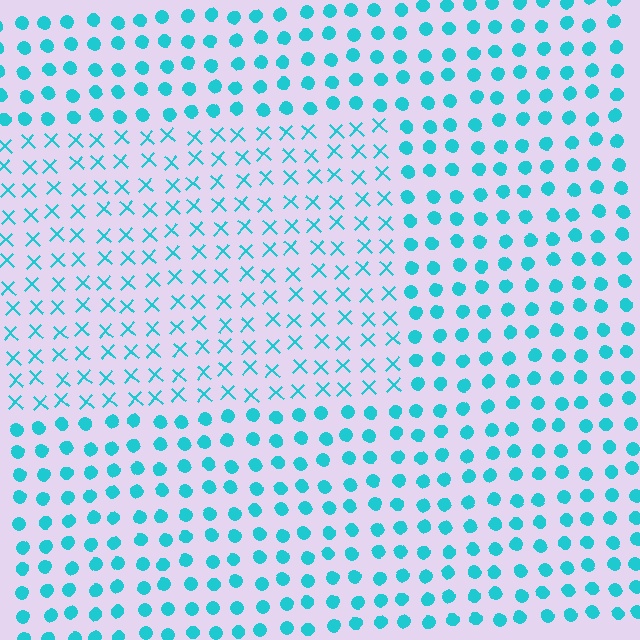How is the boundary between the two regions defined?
The boundary is defined by a change in element shape: X marks inside vs. circles outside. All elements share the same color and spacing.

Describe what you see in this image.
The image is filled with small cyan elements arranged in a uniform grid. A rectangle-shaped region contains X marks, while the surrounding area contains circles. The boundary is defined purely by the change in element shape.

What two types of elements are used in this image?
The image uses X marks inside the rectangle region and circles outside it.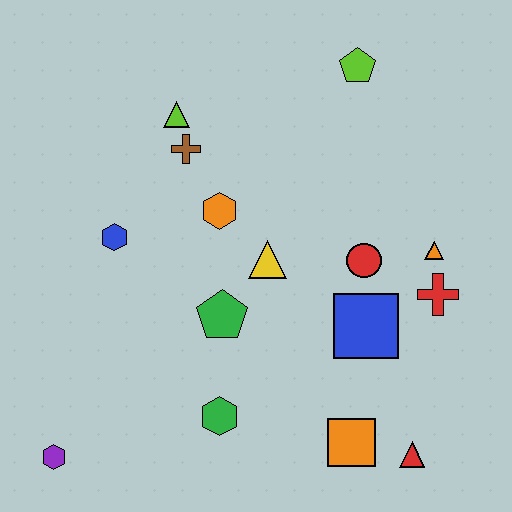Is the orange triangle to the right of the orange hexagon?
Yes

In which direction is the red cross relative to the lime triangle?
The red cross is to the right of the lime triangle.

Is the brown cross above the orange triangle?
Yes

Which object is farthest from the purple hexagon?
The lime pentagon is farthest from the purple hexagon.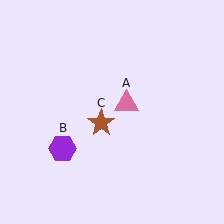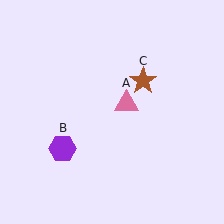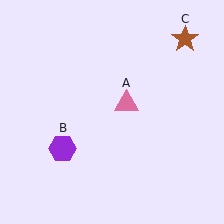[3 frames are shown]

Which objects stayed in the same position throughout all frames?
Pink triangle (object A) and purple hexagon (object B) remained stationary.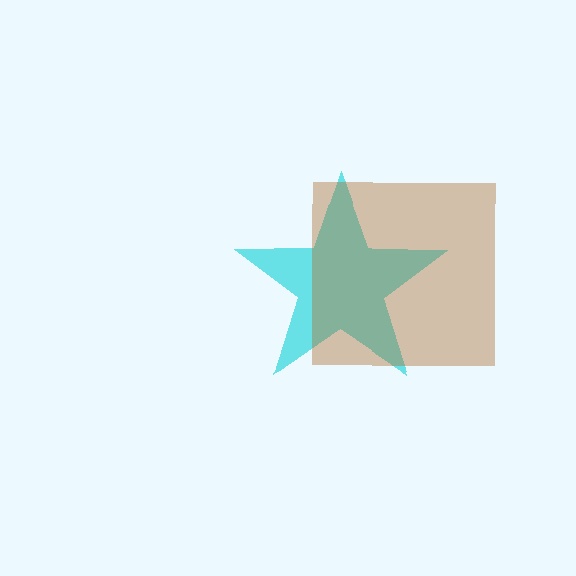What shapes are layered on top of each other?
The layered shapes are: a cyan star, a brown square.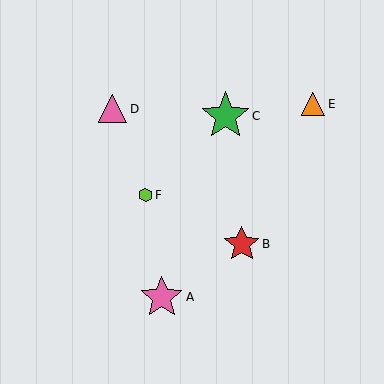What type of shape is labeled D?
Shape D is a pink triangle.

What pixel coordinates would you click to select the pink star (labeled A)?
Click at (162, 297) to select the pink star A.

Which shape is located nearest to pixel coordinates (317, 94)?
The orange triangle (labeled E) at (313, 104) is nearest to that location.